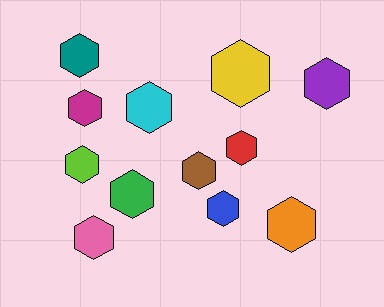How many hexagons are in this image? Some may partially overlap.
There are 12 hexagons.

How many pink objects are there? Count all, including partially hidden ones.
There is 1 pink object.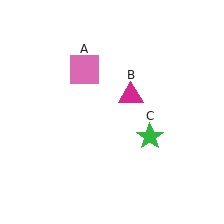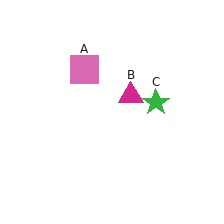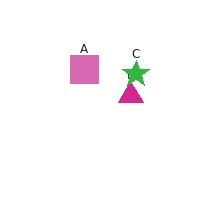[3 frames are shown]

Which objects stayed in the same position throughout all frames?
Pink square (object A) and magenta triangle (object B) remained stationary.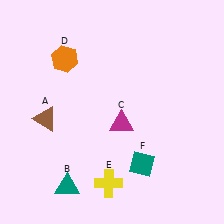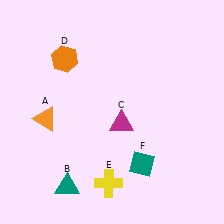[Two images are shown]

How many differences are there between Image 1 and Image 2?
There is 1 difference between the two images.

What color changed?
The triangle (A) changed from brown in Image 1 to orange in Image 2.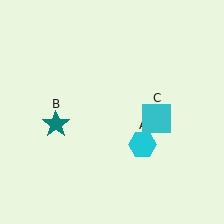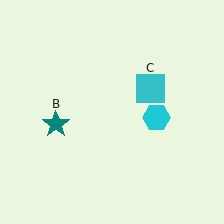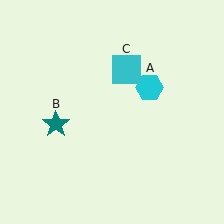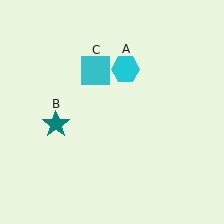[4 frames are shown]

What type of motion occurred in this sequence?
The cyan hexagon (object A), cyan square (object C) rotated counterclockwise around the center of the scene.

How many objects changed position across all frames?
2 objects changed position: cyan hexagon (object A), cyan square (object C).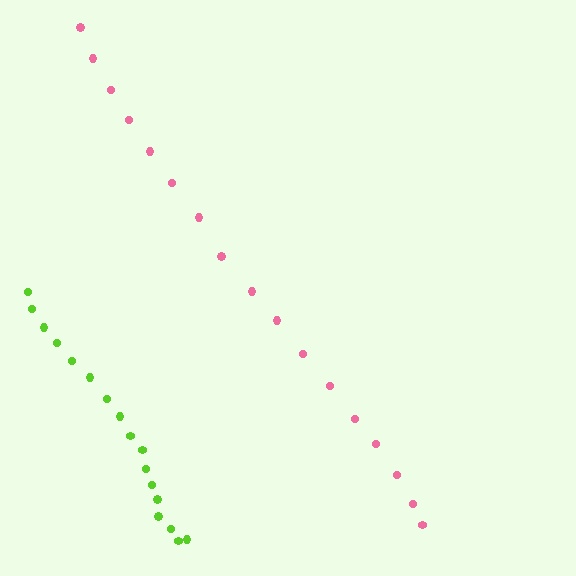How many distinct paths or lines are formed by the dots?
There are 2 distinct paths.